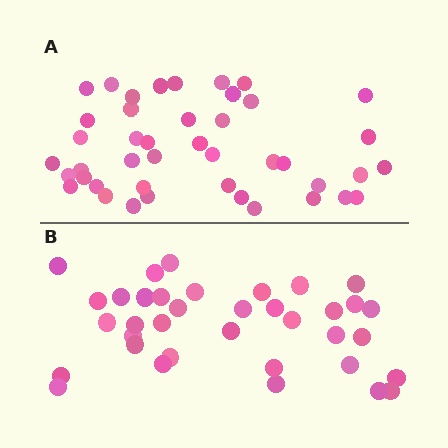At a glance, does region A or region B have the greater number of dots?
Region A (the top region) has more dots.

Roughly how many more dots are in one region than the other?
Region A has roughly 8 or so more dots than region B.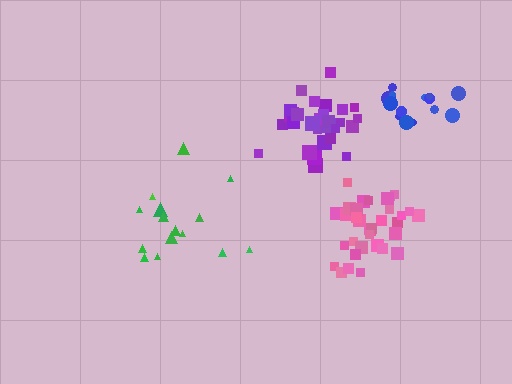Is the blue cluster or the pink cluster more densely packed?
Pink.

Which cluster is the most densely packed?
Pink.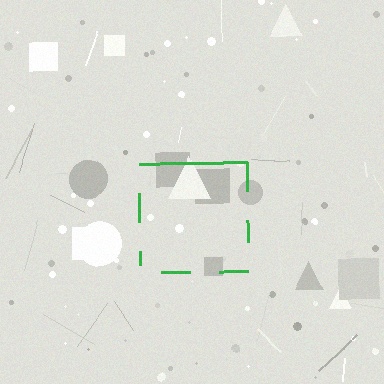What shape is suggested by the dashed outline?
The dashed outline suggests a square.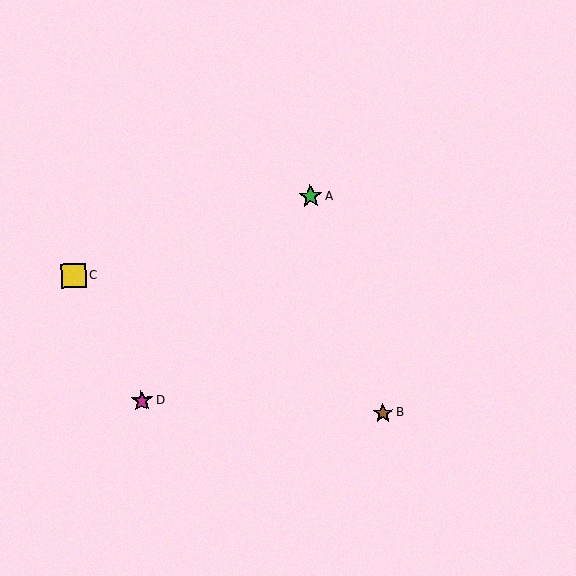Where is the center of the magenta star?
The center of the magenta star is at (142, 401).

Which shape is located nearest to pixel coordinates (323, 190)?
The green star (labeled A) at (311, 197) is nearest to that location.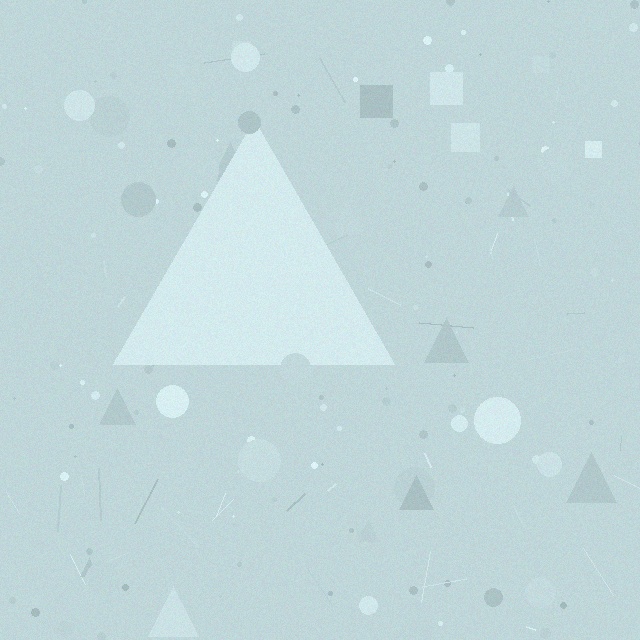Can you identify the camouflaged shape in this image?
The camouflaged shape is a triangle.